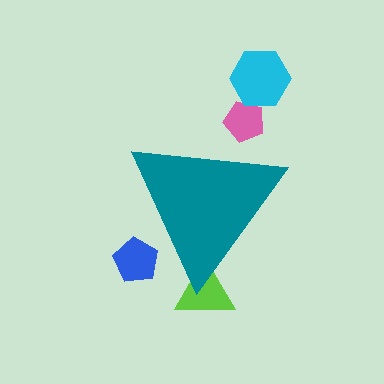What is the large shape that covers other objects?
A teal triangle.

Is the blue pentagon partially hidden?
Yes, the blue pentagon is partially hidden behind the teal triangle.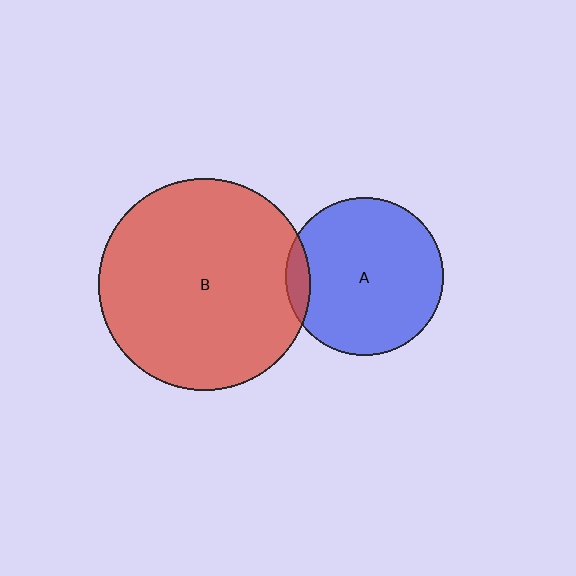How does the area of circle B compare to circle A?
Approximately 1.8 times.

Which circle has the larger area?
Circle B (red).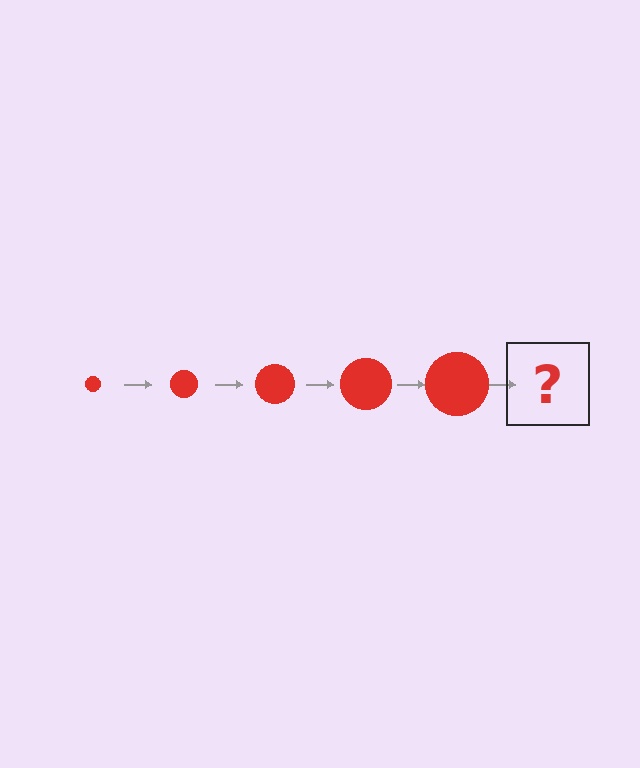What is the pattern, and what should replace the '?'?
The pattern is that the circle gets progressively larger each step. The '?' should be a red circle, larger than the previous one.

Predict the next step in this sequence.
The next step is a red circle, larger than the previous one.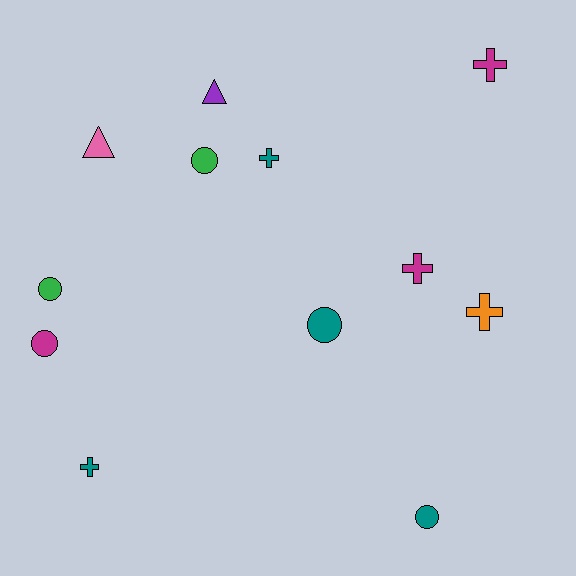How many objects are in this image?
There are 12 objects.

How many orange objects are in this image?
There is 1 orange object.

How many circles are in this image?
There are 5 circles.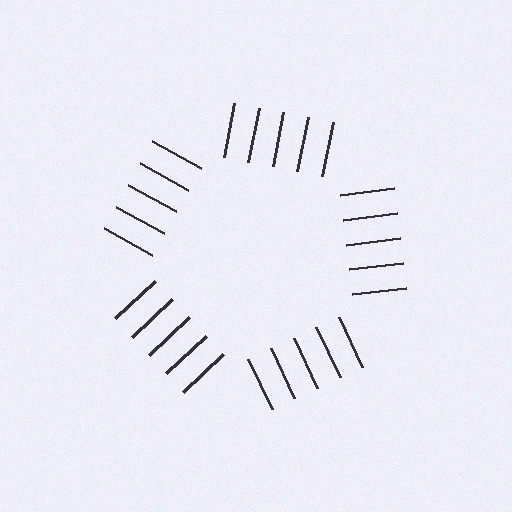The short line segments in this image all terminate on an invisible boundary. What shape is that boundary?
An illusory pentagon — the line segments terminate on its edges but no continuous stroke is drawn.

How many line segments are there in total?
25 — 5 along each of the 5 edges.